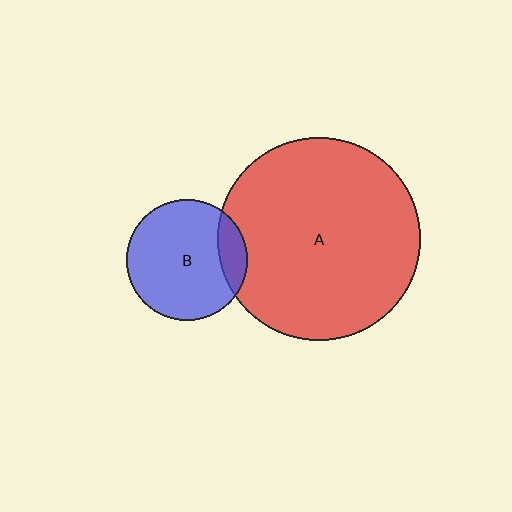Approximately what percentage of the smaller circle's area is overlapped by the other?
Approximately 15%.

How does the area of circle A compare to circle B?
Approximately 2.8 times.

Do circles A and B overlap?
Yes.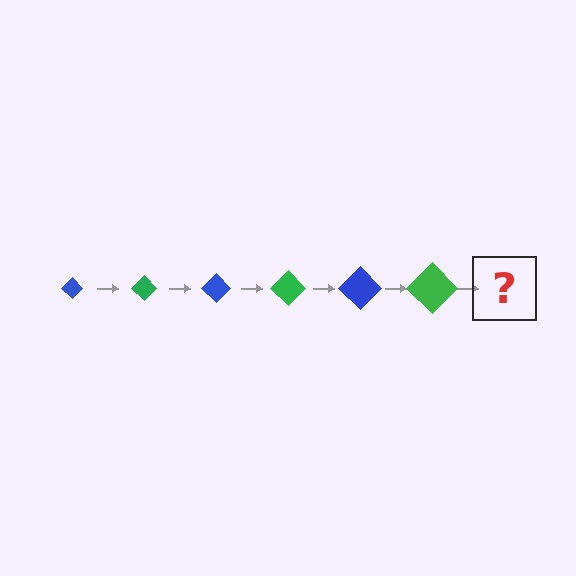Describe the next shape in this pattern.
It should be a blue diamond, larger than the previous one.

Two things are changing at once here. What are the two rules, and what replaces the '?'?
The two rules are that the diamond grows larger each step and the color cycles through blue and green. The '?' should be a blue diamond, larger than the previous one.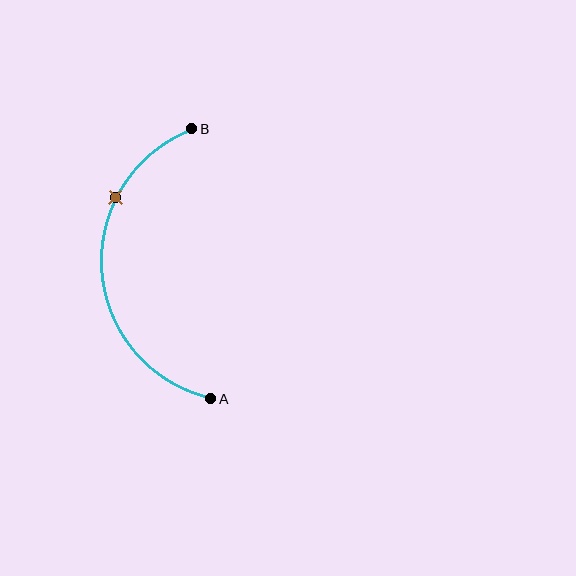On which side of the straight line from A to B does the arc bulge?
The arc bulges to the left of the straight line connecting A and B.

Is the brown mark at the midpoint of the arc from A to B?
No. The brown mark lies on the arc but is closer to endpoint B. The arc midpoint would be at the point on the curve equidistant along the arc from both A and B.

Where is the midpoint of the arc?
The arc midpoint is the point on the curve farthest from the straight line joining A and B. It sits to the left of that line.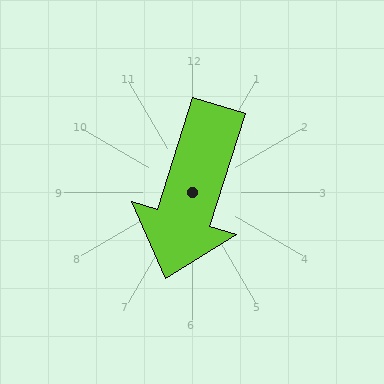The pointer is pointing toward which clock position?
Roughly 7 o'clock.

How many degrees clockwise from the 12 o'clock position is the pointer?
Approximately 197 degrees.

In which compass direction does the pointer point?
South.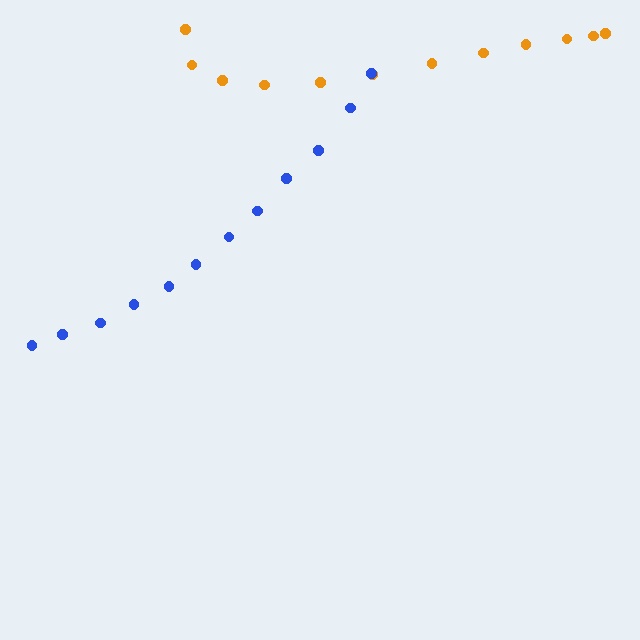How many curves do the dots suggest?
There are 2 distinct paths.